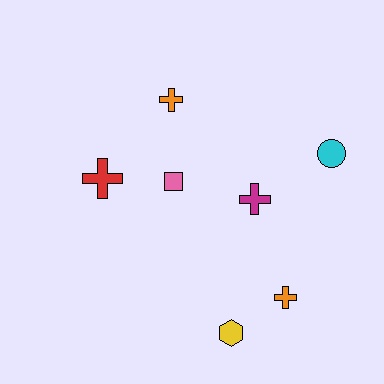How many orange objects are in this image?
There are 2 orange objects.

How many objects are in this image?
There are 7 objects.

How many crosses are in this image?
There are 4 crosses.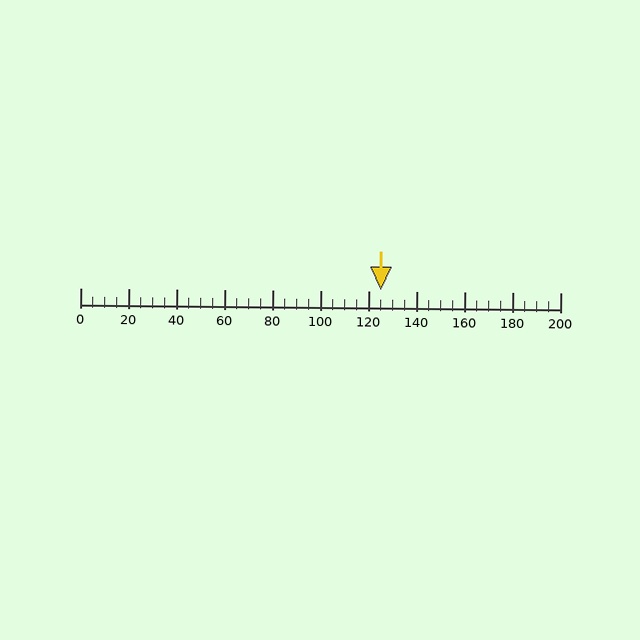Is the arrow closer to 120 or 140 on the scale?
The arrow is closer to 120.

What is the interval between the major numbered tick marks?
The major tick marks are spaced 20 units apart.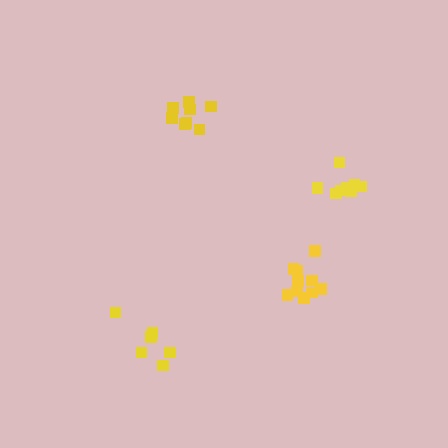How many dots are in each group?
Group 1: 8 dots, Group 2: 8 dots, Group 3: 6 dots, Group 4: 10 dots (32 total).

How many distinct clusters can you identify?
There are 4 distinct clusters.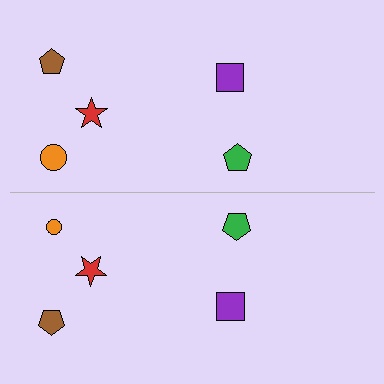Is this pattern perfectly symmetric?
No, the pattern is not perfectly symmetric. The orange circle on the bottom side has a different size than its mirror counterpart.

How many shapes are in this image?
There are 10 shapes in this image.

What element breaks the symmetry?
The orange circle on the bottom side has a different size than its mirror counterpart.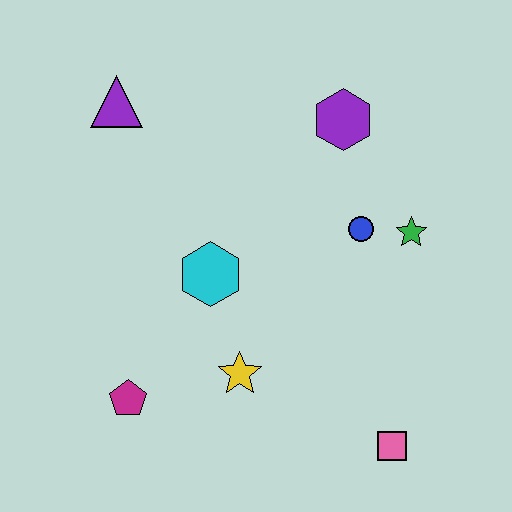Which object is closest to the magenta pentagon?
The yellow star is closest to the magenta pentagon.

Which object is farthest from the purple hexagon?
The magenta pentagon is farthest from the purple hexagon.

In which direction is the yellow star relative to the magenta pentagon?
The yellow star is to the right of the magenta pentagon.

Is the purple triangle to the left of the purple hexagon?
Yes